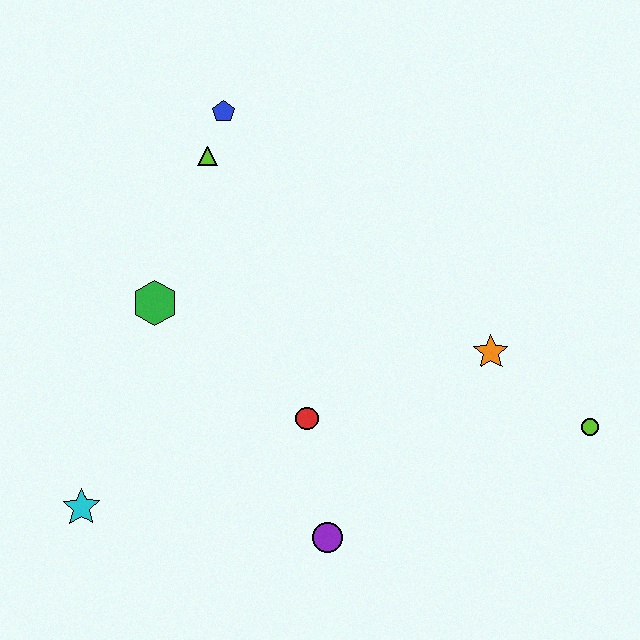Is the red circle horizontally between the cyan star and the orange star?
Yes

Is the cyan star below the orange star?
Yes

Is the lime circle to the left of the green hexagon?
No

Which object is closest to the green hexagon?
The lime triangle is closest to the green hexagon.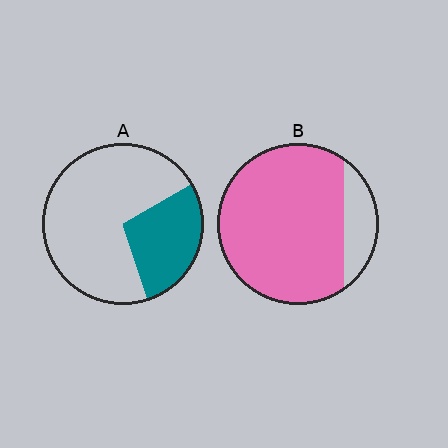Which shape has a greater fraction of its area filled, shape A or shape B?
Shape B.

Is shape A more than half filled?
No.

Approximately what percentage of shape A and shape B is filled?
A is approximately 30% and B is approximately 85%.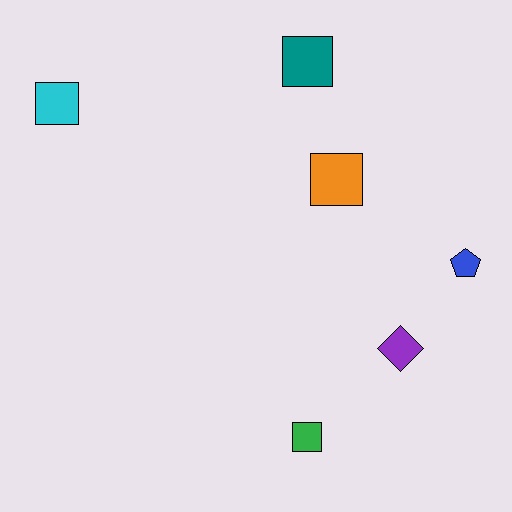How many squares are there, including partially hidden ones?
There are 4 squares.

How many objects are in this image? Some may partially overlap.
There are 6 objects.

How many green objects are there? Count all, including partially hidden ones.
There is 1 green object.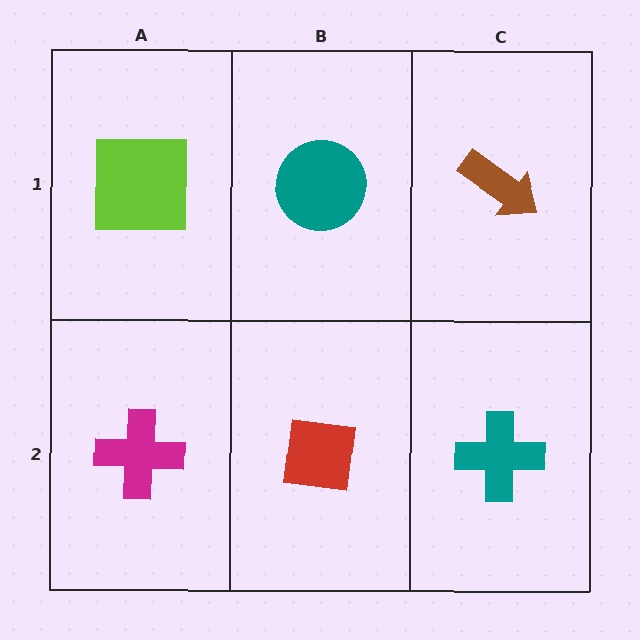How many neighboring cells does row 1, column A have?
2.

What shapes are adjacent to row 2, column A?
A lime square (row 1, column A), a red square (row 2, column B).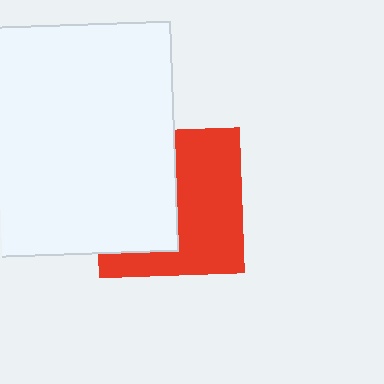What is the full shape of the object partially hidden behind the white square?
The partially hidden object is a red square.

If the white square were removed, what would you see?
You would see the complete red square.